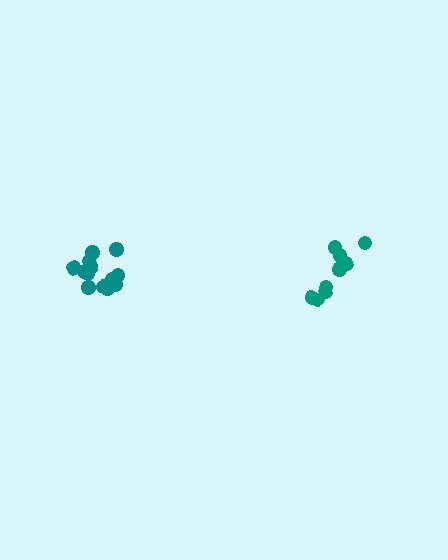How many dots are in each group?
Group 1: 14 dots, Group 2: 9 dots (23 total).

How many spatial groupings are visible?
There are 2 spatial groupings.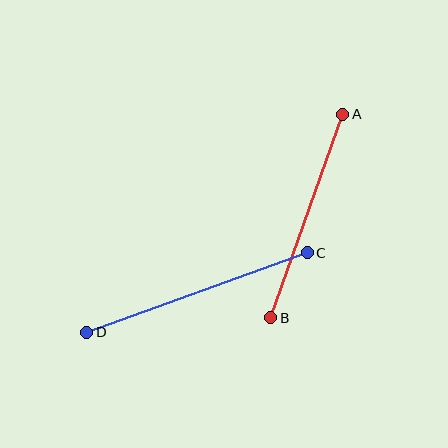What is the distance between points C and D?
The distance is approximately 234 pixels.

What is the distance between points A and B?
The distance is approximately 216 pixels.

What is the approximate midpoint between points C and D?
The midpoint is at approximately (197, 292) pixels.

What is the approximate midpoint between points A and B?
The midpoint is at approximately (307, 216) pixels.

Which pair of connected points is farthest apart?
Points C and D are farthest apart.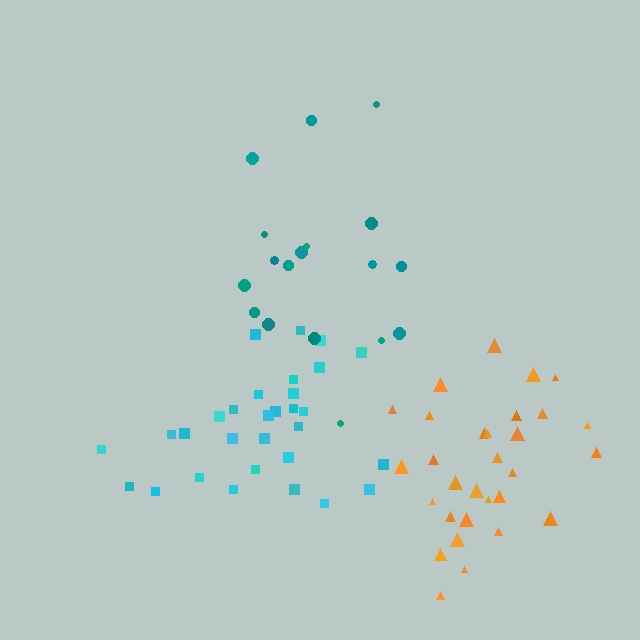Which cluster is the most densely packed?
Orange.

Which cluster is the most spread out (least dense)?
Teal.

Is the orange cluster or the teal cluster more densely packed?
Orange.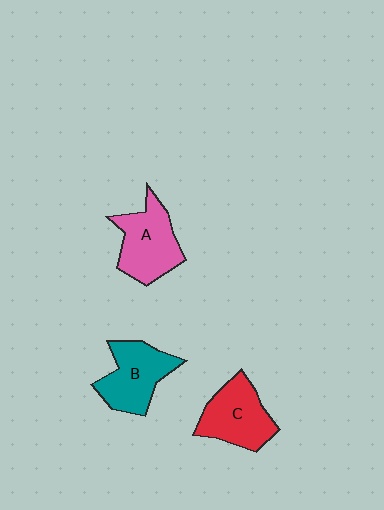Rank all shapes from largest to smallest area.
From largest to smallest: A (pink), B (teal), C (red).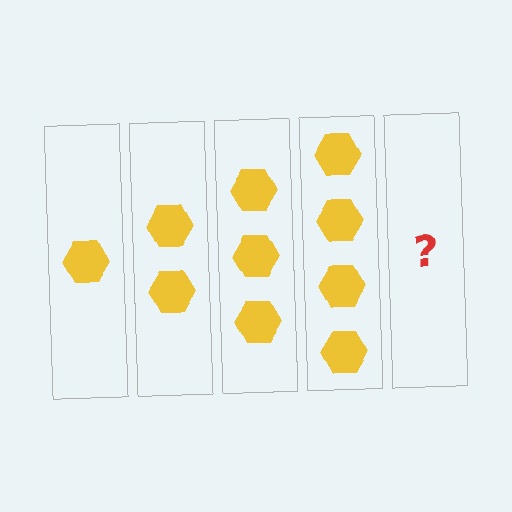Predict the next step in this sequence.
The next step is 5 hexagons.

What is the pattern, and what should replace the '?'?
The pattern is that each step adds one more hexagon. The '?' should be 5 hexagons.